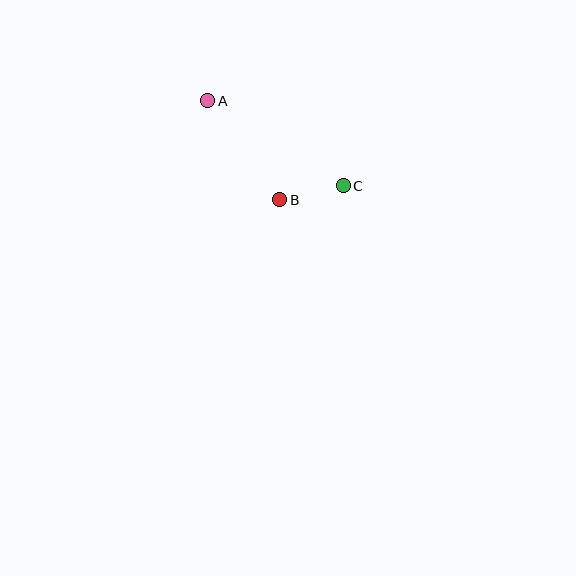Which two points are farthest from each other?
Points A and C are farthest from each other.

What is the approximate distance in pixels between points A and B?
The distance between A and B is approximately 122 pixels.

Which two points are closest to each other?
Points B and C are closest to each other.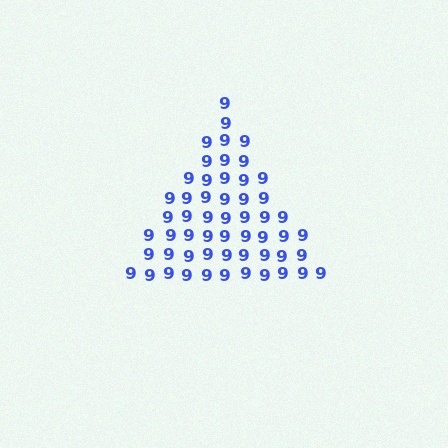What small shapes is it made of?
It is made of small digit 9's.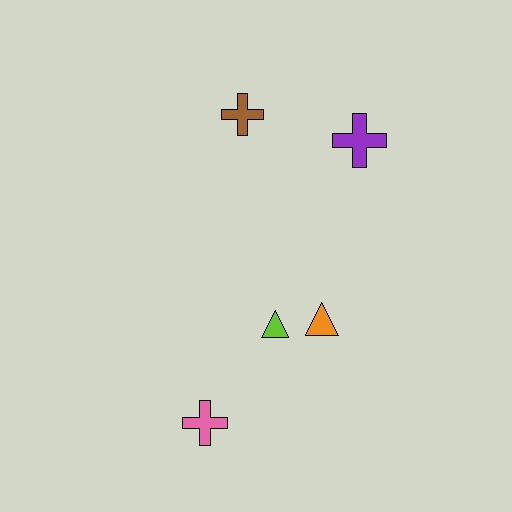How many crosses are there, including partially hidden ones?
There are 3 crosses.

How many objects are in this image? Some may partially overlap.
There are 5 objects.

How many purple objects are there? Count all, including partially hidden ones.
There is 1 purple object.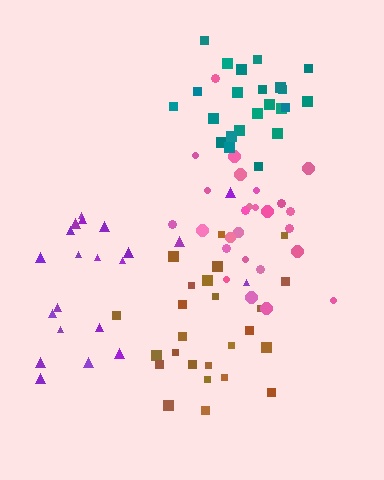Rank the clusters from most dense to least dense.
teal, brown, pink, purple.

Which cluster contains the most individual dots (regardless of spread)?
Pink (26).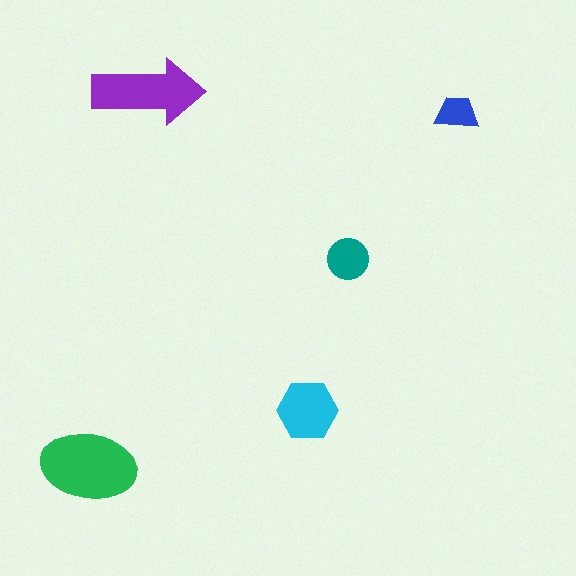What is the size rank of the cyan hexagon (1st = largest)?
3rd.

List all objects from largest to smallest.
The green ellipse, the purple arrow, the cyan hexagon, the teal circle, the blue trapezoid.